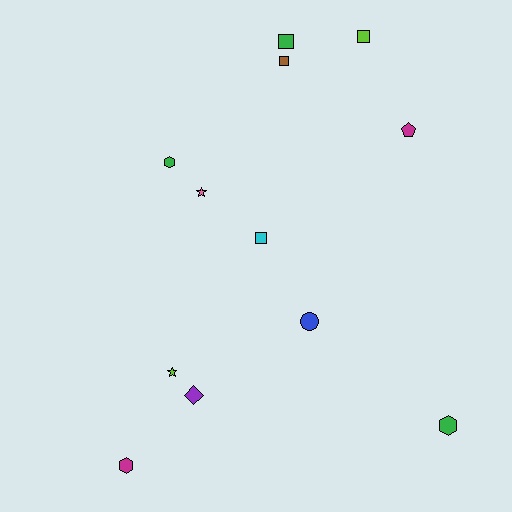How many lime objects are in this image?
There are 2 lime objects.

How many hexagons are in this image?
There are 3 hexagons.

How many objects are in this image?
There are 12 objects.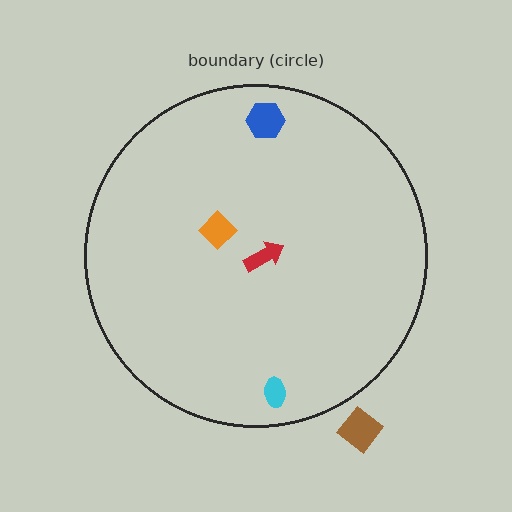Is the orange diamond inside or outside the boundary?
Inside.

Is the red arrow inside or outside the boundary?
Inside.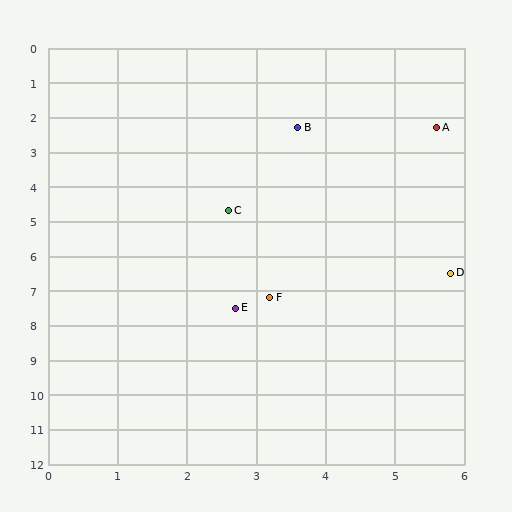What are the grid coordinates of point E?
Point E is at approximately (2.7, 7.5).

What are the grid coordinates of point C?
Point C is at approximately (2.6, 4.7).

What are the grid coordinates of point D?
Point D is at approximately (5.8, 6.5).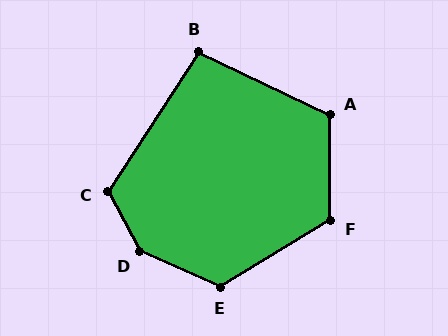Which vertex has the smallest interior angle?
B, at approximately 98 degrees.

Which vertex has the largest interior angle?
D, at approximately 141 degrees.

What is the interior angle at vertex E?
Approximately 125 degrees (obtuse).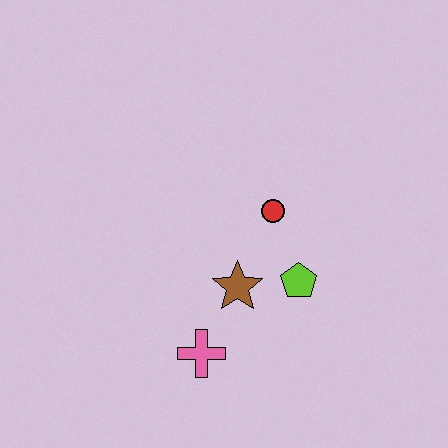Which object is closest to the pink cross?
The brown star is closest to the pink cross.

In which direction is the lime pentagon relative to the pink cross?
The lime pentagon is to the right of the pink cross.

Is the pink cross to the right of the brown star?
No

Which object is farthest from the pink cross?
The red circle is farthest from the pink cross.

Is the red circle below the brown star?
No